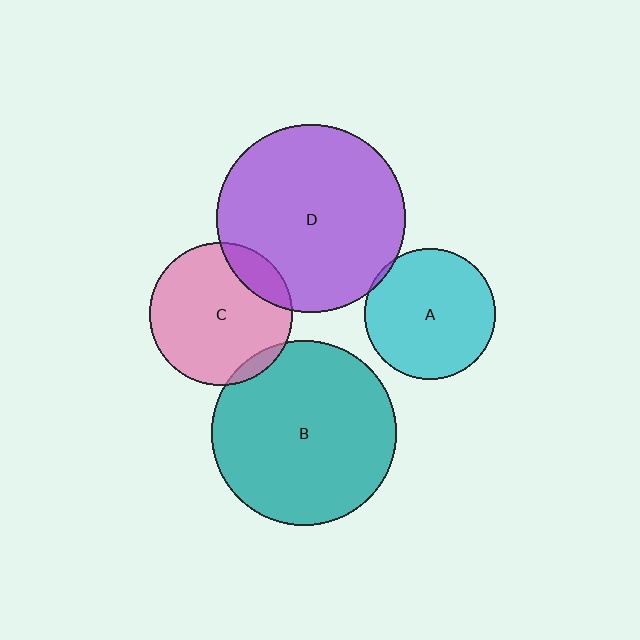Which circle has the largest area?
Circle D (purple).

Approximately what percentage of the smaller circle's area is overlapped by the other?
Approximately 5%.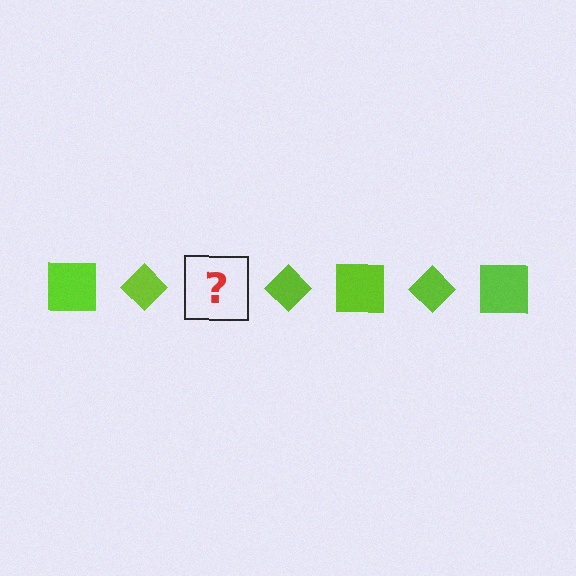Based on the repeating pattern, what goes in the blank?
The blank should be a lime square.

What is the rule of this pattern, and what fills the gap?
The rule is that the pattern cycles through square, diamond shapes in lime. The gap should be filled with a lime square.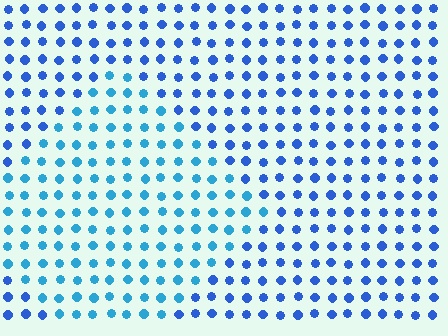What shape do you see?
I see a diamond.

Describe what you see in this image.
The image is filled with small blue elements in a uniform arrangement. A diamond-shaped region is visible where the elements are tinted to a slightly different hue, forming a subtle color boundary.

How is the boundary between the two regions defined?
The boundary is defined purely by a slight shift in hue (about 26 degrees). Spacing, size, and orientation are identical on both sides.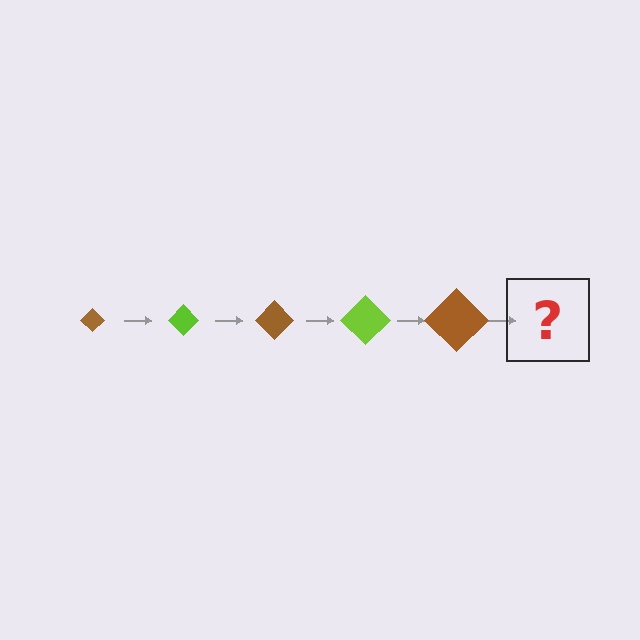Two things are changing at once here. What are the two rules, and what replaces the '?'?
The two rules are that the diamond grows larger each step and the color cycles through brown and lime. The '?' should be a lime diamond, larger than the previous one.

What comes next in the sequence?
The next element should be a lime diamond, larger than the previous one.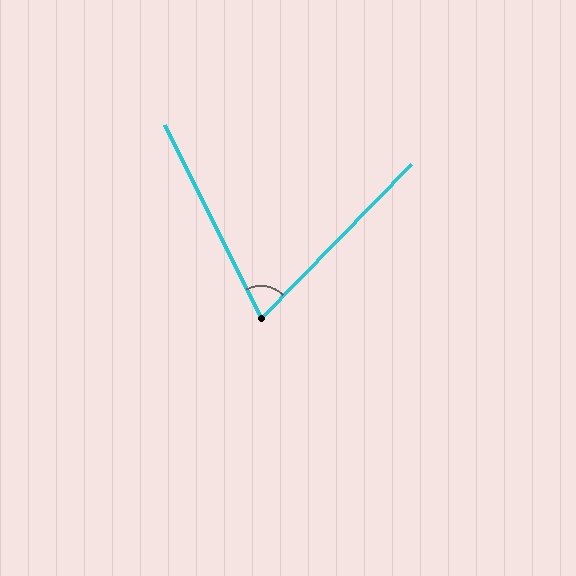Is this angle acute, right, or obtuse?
It is acute.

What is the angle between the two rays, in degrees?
Approximately 71 degrees.